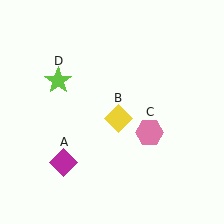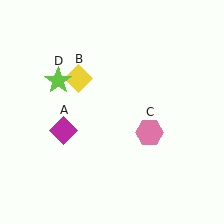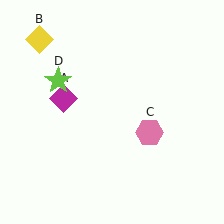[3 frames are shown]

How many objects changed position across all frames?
2 objects changed position: magenta diamond (object A), yellow diamond (object B).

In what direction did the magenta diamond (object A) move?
The magenta diamond (object A) moved up.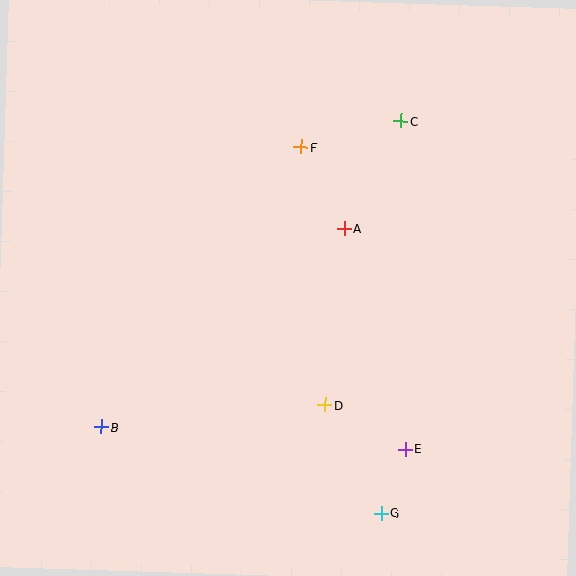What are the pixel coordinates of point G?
Point G is at (381, 513).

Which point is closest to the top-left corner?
Point F is closest to the top-left corner.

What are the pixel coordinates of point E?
Point E is at (405, 449).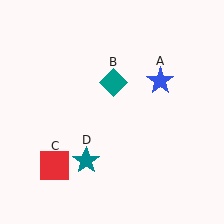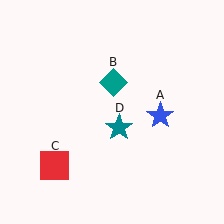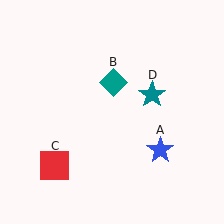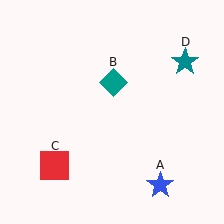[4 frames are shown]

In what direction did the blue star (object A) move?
The blue star (object A) moved down.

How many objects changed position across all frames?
2 objects changed position: blue star (object A), teal star (object D).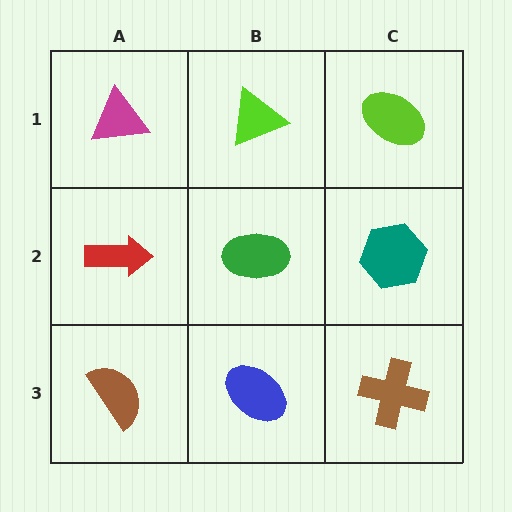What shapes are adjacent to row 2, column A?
A magenta triangle (row 1, column A), a brown semicircle (row 3, column A), a green ellipse (row 2, column B).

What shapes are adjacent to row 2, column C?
A lime ellipse (row 1, column C), a brown cross (row 3, column C), a green ellipse (row 2, column B).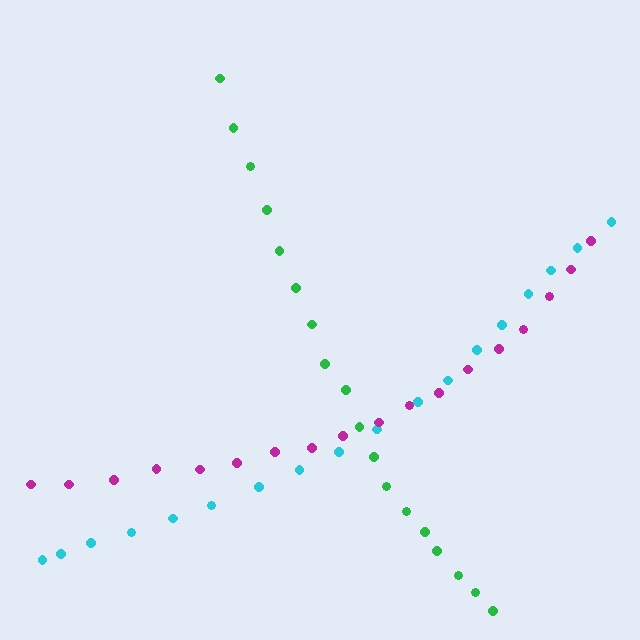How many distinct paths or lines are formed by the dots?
There are 3 distinct paths.